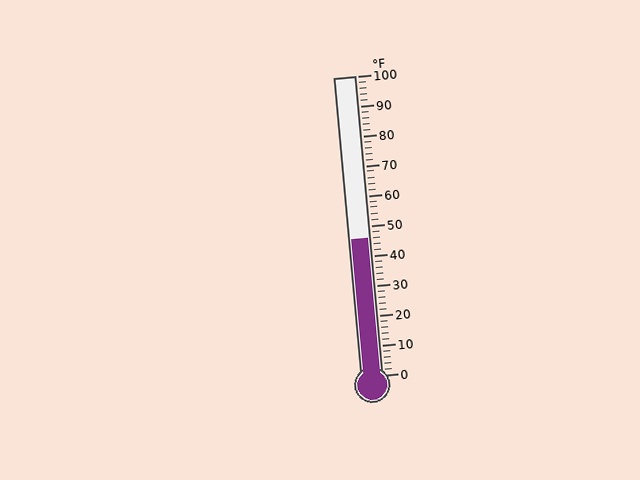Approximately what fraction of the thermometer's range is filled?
The thermometer is filled to approximately 45% of its range.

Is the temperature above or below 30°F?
The temperature is above 30°F.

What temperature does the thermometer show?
The thermometer shows approximately 46°F.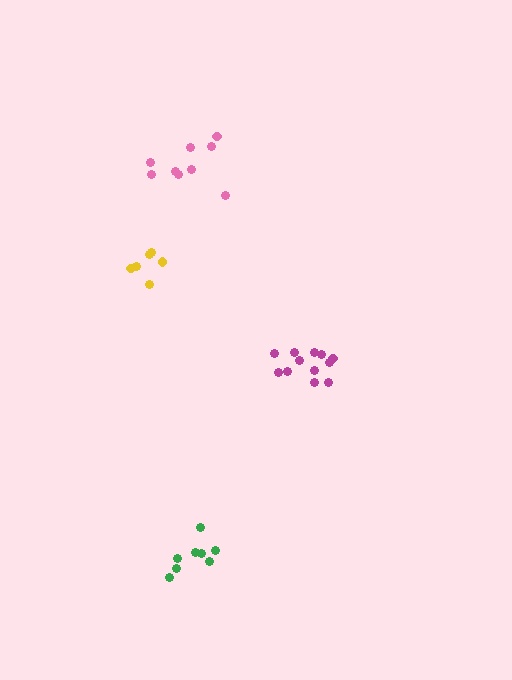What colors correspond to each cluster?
The clusters are colored: yellow, green, pink, magenta.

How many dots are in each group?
Group 1: 6 dots, Group 2: 8 dots, Group 3: 9 dots, Group 4: 12 dots (35 total).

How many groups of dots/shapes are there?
There are 4 groups.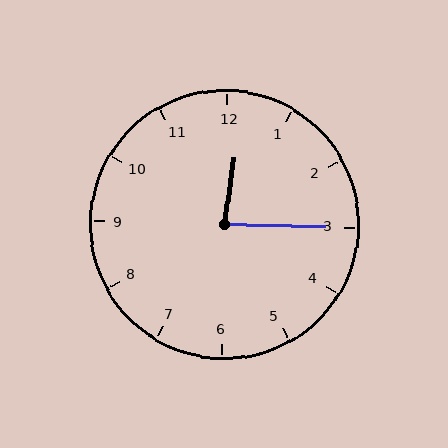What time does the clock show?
12:15.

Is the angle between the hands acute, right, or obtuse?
It is acute.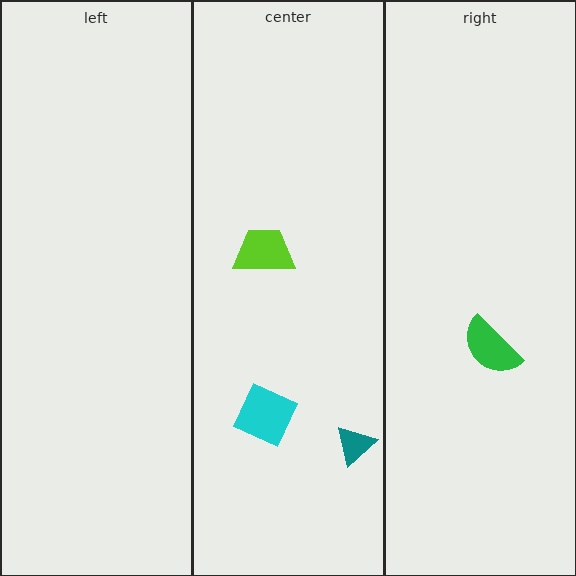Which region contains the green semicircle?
The right region.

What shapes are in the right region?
The green semicircle.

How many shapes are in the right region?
1.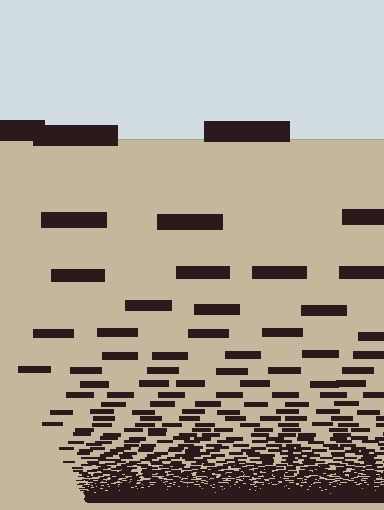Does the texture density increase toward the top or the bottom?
Density increases toward the bottom.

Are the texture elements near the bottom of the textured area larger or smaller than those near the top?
Smaller. The gradient is inverted — elements near the bottom are smaller and denser.